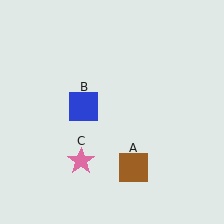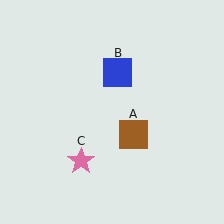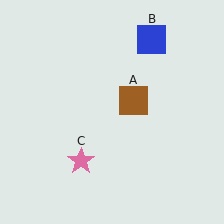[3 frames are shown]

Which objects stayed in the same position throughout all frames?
Pink star (object C) remained stationary.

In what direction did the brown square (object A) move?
The brown square (object A) moved up.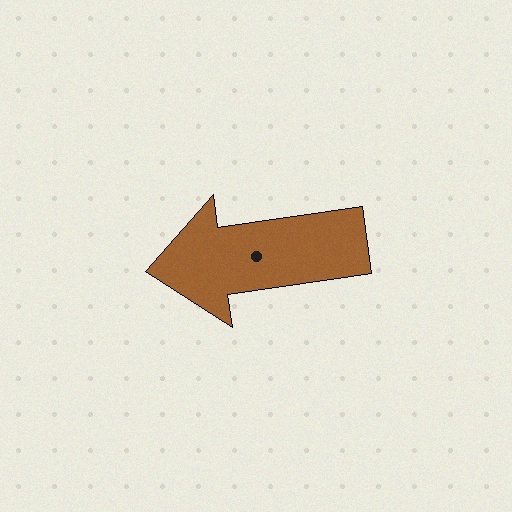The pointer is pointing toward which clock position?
Roughly 9 o'clock.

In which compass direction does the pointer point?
West.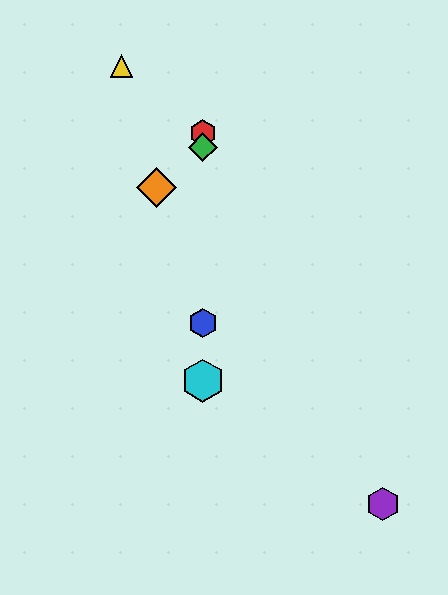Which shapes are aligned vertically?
The red hexagon, the blue hexagon, the green diamond, the cyan hexagon are aligned vertically.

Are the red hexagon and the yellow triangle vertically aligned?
No, the red hexagon is at x≈203 and the yellow triangle is at x≈121.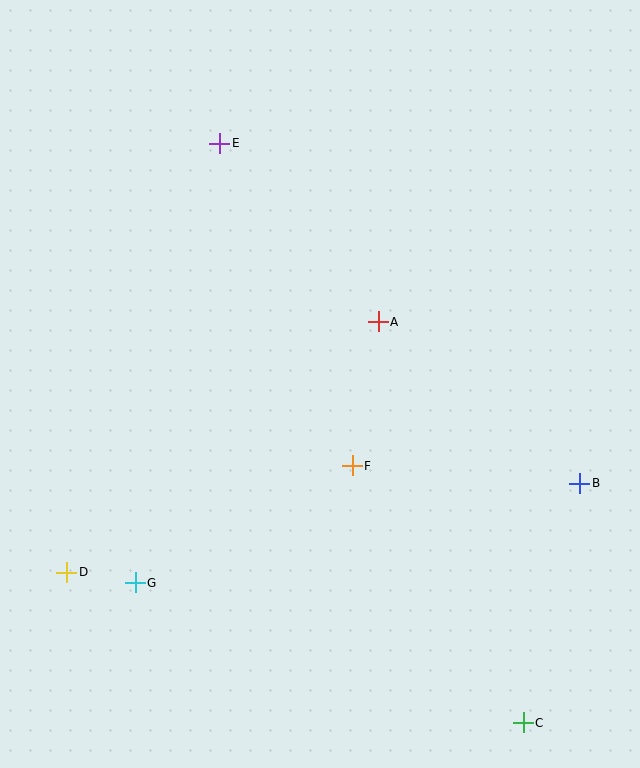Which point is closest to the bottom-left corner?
Point D is closest to the bottom-left corner.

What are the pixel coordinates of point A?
Point A is at (378, 322).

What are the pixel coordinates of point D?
Point D is at (67, 572).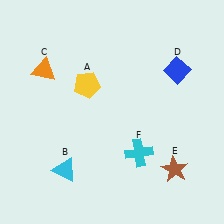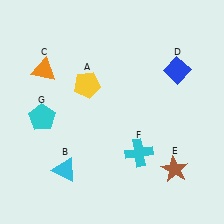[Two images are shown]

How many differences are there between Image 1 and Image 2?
There is 1 difference between the two images.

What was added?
A cyan pentagon (G) was added in Image 2.